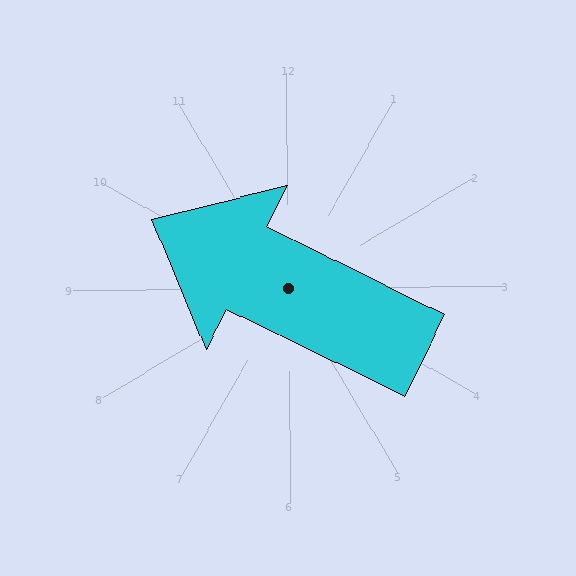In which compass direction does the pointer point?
Northwest.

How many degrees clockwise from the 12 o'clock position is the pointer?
Approximately 297 degrees.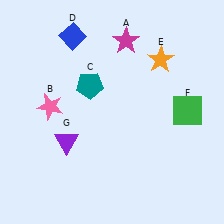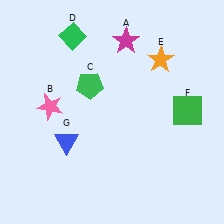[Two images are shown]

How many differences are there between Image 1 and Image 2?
There are 3 differences between the two images.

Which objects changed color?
C changed from teal to green. D changed from blue to green. G changed from purple to blue.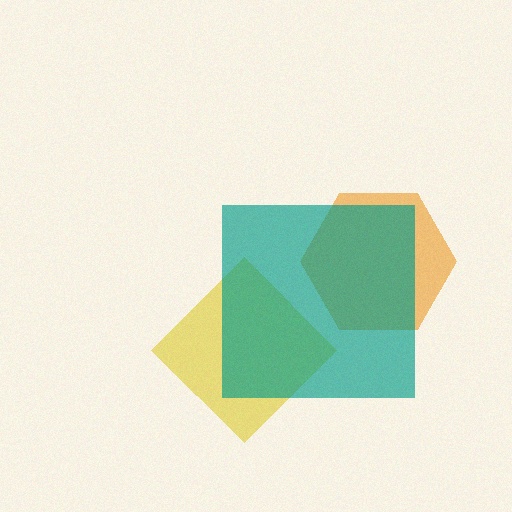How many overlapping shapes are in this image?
There are 3 overlapping shapes in the image.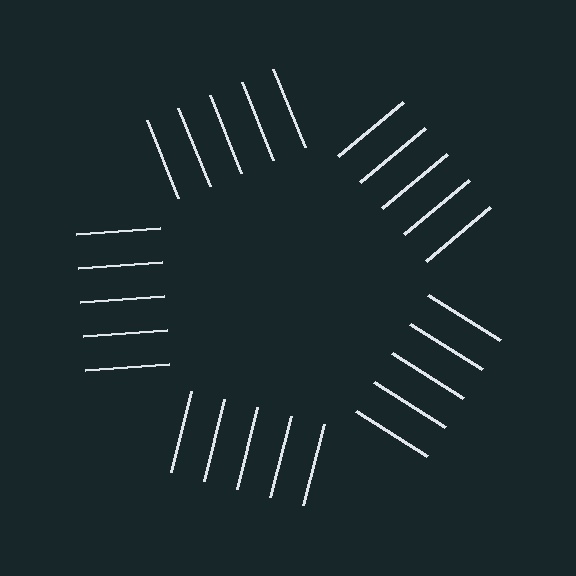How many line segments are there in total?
25 — 5 along each of the 5 edges.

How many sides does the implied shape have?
5 sides — the line-ends trace a pentagon.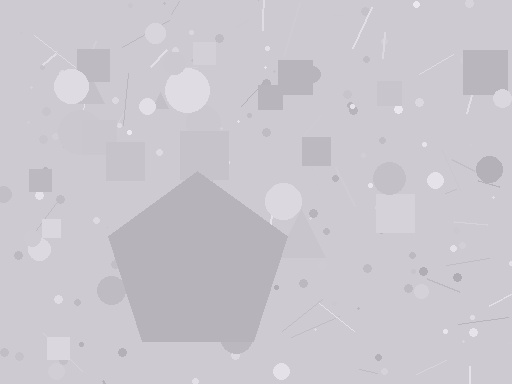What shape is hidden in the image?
A pentagon is hidden in the image.